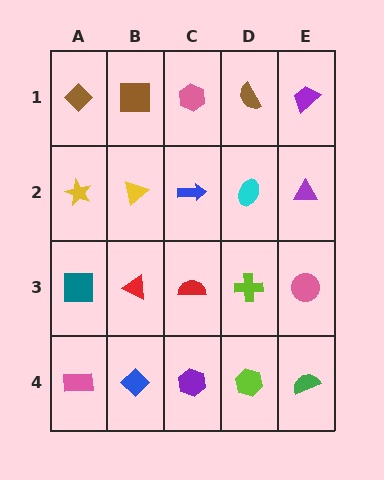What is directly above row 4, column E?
A pink circle.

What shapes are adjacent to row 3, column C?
A blue arrow (row 2, column C), a purple hexagon (row 4, column C), a red triangle (row 3, column B), a lime cross (row 3, column D).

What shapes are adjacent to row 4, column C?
A red semicircle (row 3, column C), a blue diamond (row 4, column B), a lime hexagon (row 4, column D).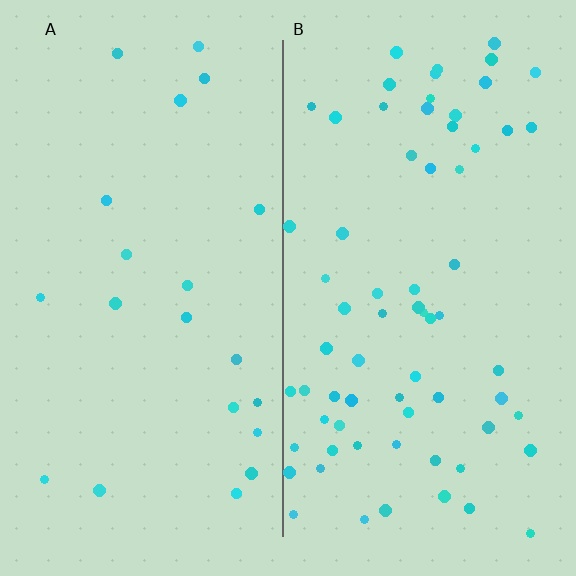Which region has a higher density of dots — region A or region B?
B (the right).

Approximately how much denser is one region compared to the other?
Approximately 3.3× — region B over region A.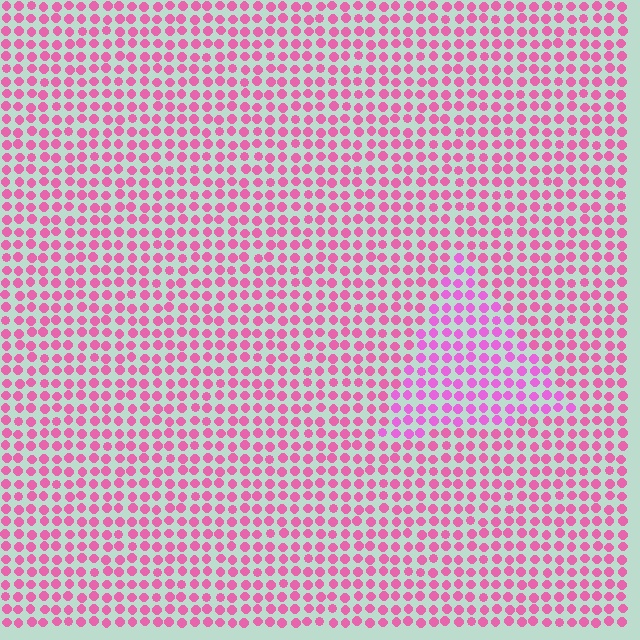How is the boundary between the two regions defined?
The boundary is defined purely by a slight shift in hue (about 22 degrees). Spacing, size, and orientation are identical on both sides.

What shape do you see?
I see a triangle.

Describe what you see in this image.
The image is filled with small pink elements in a uniform arrangement. A triangle-shaped region is visible where the elements are tinted to a slightly different hue, forming a subtle color boundary.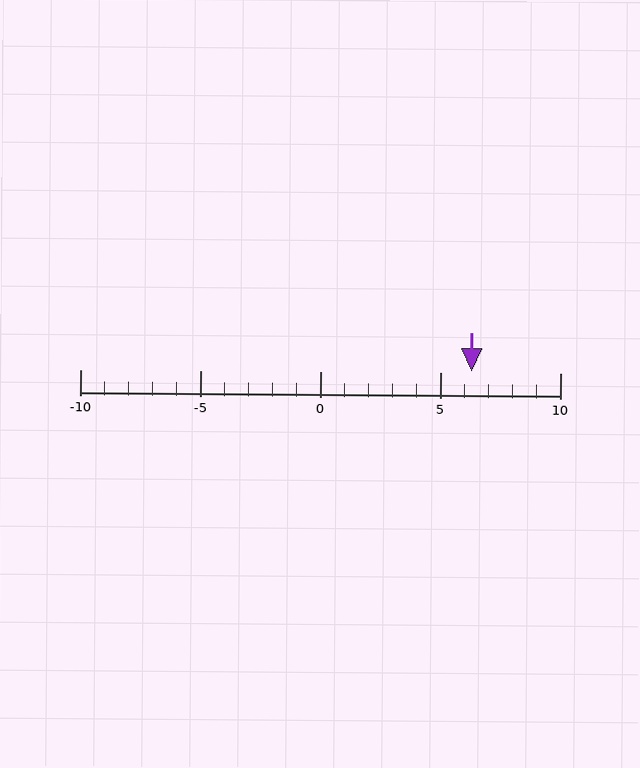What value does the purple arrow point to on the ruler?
The purple arrow points to approximately 6.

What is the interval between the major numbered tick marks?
The major tick marks are spaced 5 units apart.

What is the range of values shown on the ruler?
The ruler shows values from -10 to 10.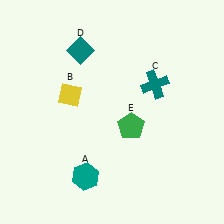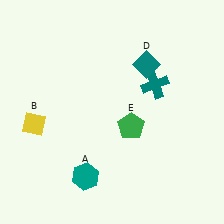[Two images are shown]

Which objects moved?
The objects that moved are: the yellow diamond (B), the teal diamond (D).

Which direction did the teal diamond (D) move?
The teal diamond (D) moved right.